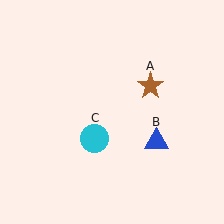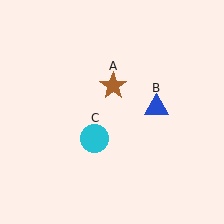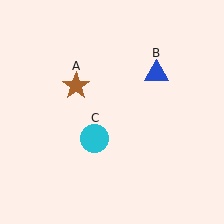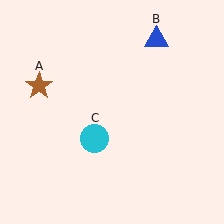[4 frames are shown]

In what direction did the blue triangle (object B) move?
The blue triangle (object B) moved up.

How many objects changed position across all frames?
2 objects changed position: brown star (object A), blue triangle (object B).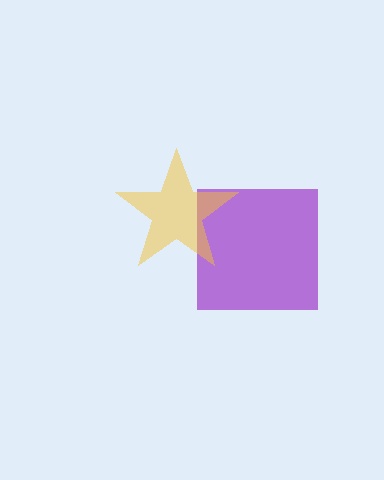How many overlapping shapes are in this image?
There are 2 overlapping shapes in the image.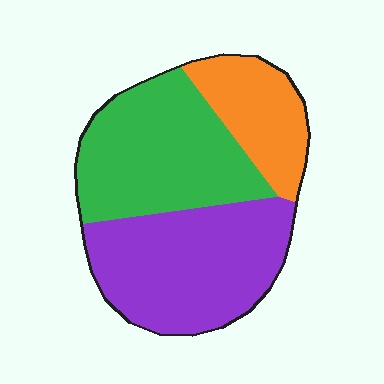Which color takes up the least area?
Orange, at roughly 20%.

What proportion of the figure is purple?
Purple covers 42% of the figure.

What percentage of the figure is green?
Green takes up about three eighths (3/8) of the figure.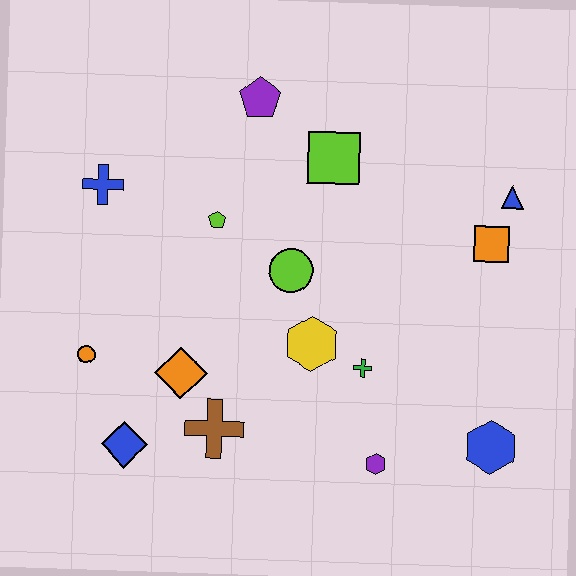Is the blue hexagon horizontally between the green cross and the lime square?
No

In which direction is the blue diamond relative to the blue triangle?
The blue diamond is to the left of the blue triangle.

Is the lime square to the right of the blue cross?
Yes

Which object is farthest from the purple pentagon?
The blue hexagon is farthest from the purple pentagon.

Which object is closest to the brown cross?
The orange diamond is closest to the brown cross.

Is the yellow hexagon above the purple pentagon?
No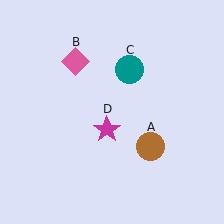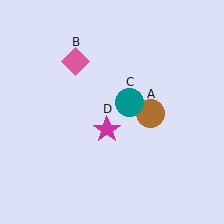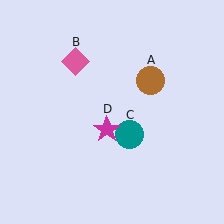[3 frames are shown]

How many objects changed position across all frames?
2 objects changed position: brown circle (object A), teal circle (object C).